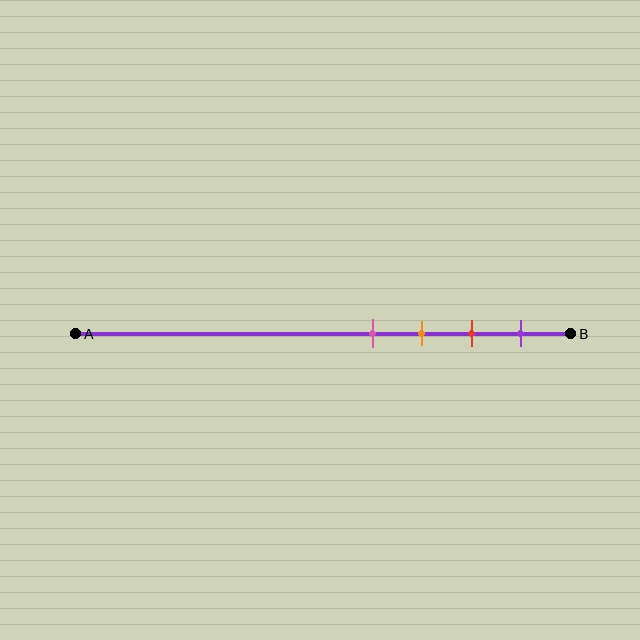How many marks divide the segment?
There are 4 marks dividing the segment.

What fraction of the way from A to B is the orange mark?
The orange mark is approximately 70% (0.7) of the way from A to B.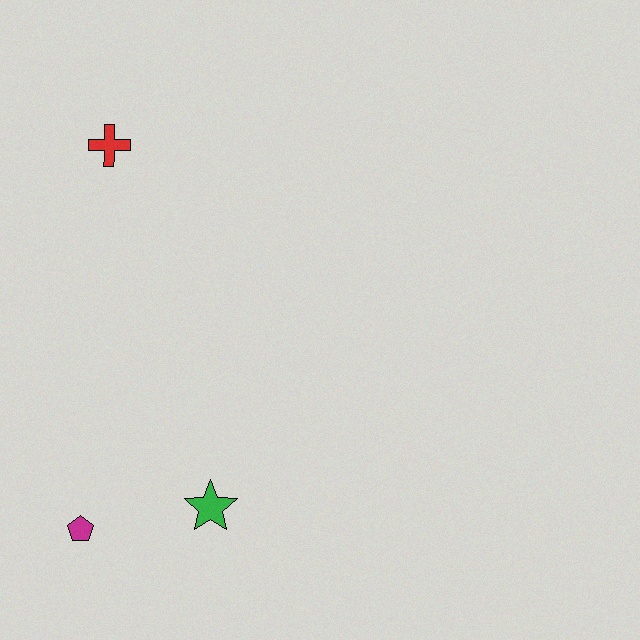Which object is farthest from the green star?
The red cross is farthest from the green star.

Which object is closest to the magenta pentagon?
The green star is closest to the magenta pentagon.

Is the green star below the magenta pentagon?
No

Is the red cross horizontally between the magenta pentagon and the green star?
Yes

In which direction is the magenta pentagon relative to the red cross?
The magenta pentagon is below the red cross.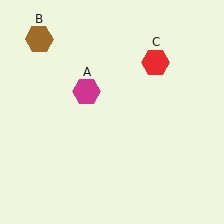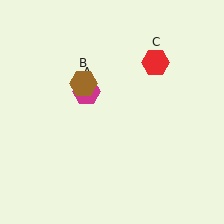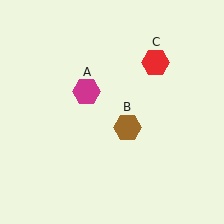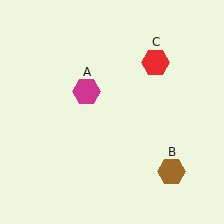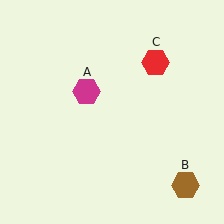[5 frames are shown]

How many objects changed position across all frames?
1 object changed position: brown hexagon (object B).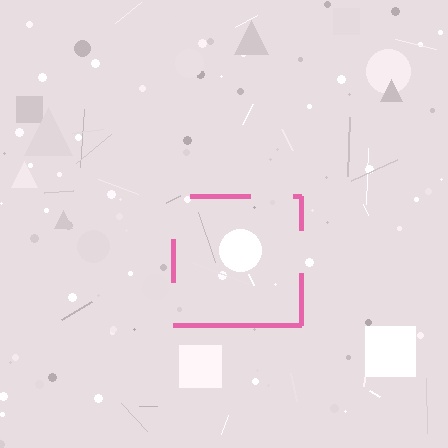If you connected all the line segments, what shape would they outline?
They would outline a square.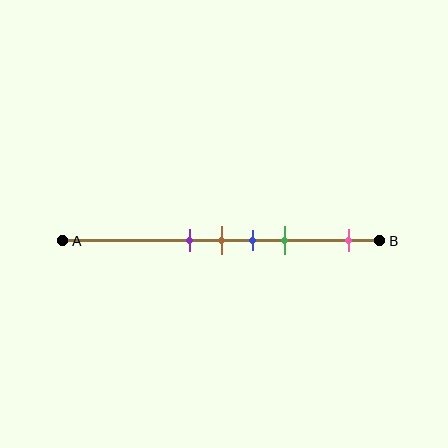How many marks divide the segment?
There are 5 marks dividing the segment.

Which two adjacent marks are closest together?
The purple and brown marks are the closest adjacent pair.